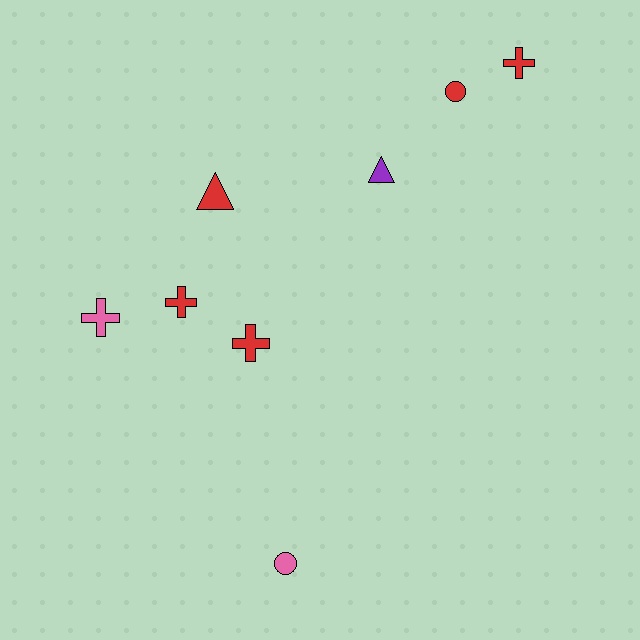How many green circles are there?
There are no green circles.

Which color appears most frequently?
Red, with 5 objects.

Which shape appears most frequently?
Cross, with 4 objects.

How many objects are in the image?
There are 8 objects.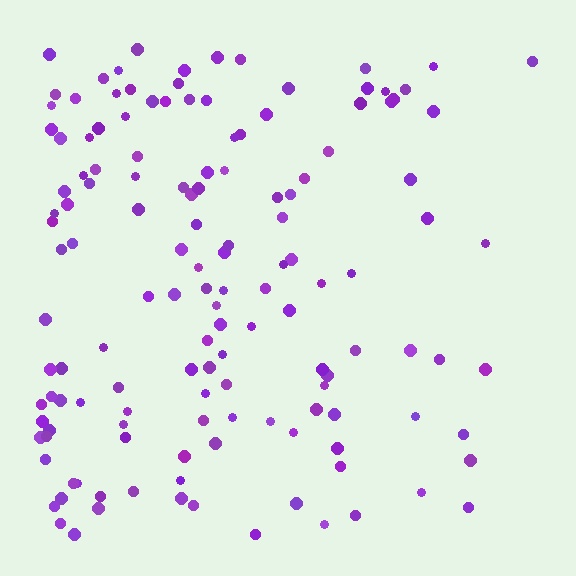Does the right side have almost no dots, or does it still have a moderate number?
Still a moderate number, just noticeably fewer than the left.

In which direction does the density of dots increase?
From right to left, with the left side densest.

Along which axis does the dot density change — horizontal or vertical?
Horizontal.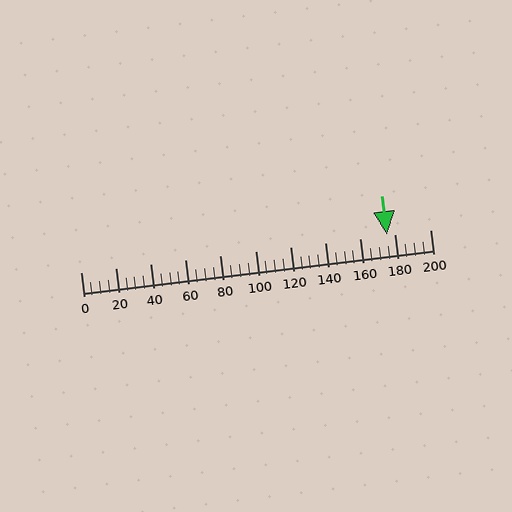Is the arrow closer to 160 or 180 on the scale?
The arrow is closer to 180.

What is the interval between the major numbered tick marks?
The major tick marks are spaced 20 units apart.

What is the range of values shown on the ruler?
The ruler shows values from 0 to 200.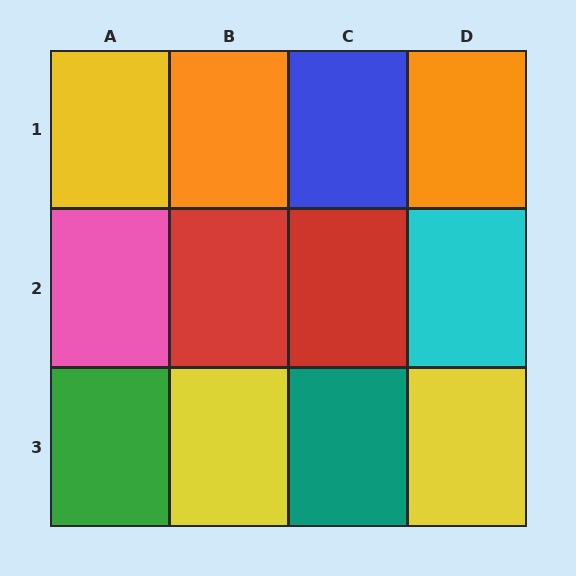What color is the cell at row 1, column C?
Blue.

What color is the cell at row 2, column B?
Red.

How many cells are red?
2 cells are red.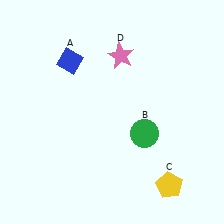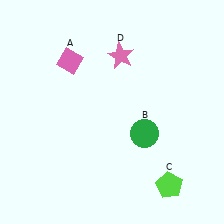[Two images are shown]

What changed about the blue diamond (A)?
In Image 1, A is blue. In Image 2, it changed to pink.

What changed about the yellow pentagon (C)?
In Image 1, C is yellow. In Image 2, it changed to lime.